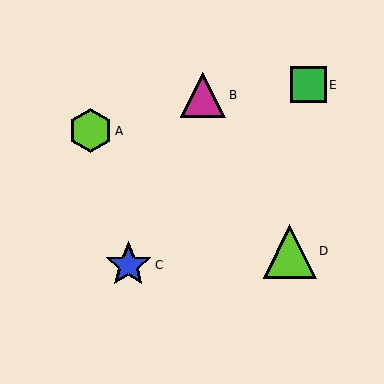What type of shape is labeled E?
Shape E is a green square.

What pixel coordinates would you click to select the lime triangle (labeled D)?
Click at (290, 251) to select the lime triangle D.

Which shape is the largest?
The lime triangle (labeled D) is the largest.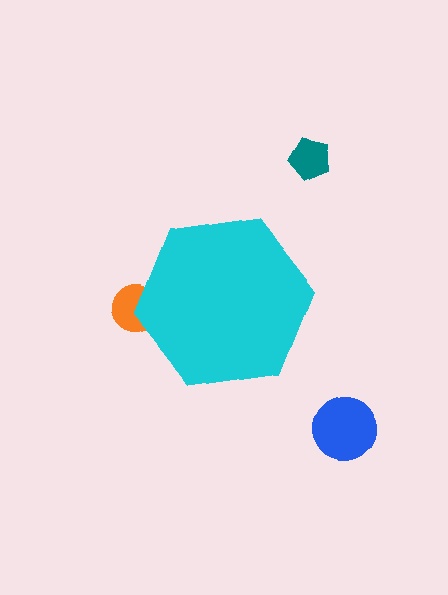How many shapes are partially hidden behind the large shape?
1 shape is partially hidden.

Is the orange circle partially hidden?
Yes, the orange circle is partially hidden behind the cyan hexagon.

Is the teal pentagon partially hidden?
No, the teal pentagon is fully visible.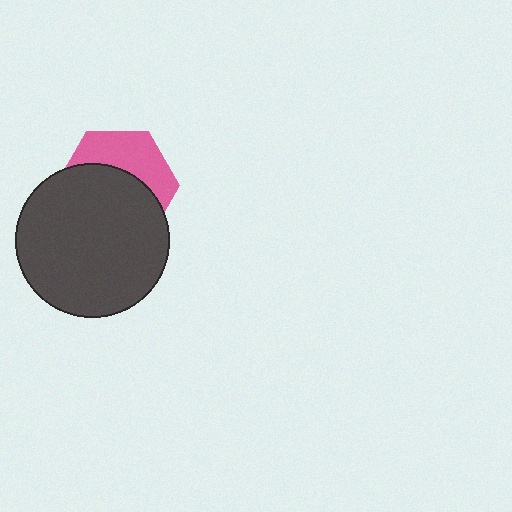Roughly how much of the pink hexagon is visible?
A small part of it is visible (roughly 39%).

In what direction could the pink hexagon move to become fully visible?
The pink hexagon could move up. That would shift it out from behind the dark gray circle entirely.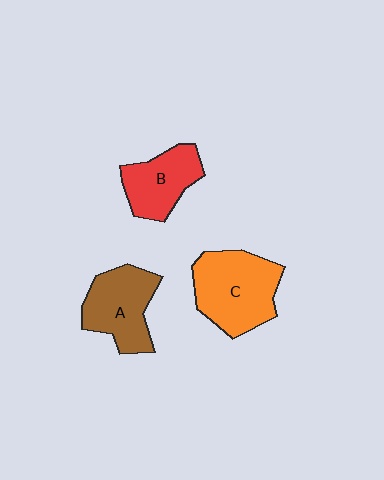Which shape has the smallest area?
Shape B (red).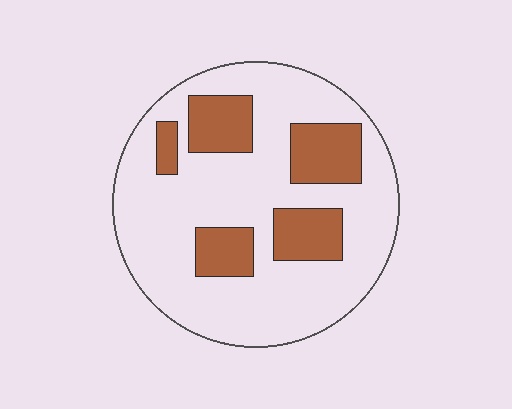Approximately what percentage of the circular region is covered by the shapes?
Approximately 25%.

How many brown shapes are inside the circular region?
5.